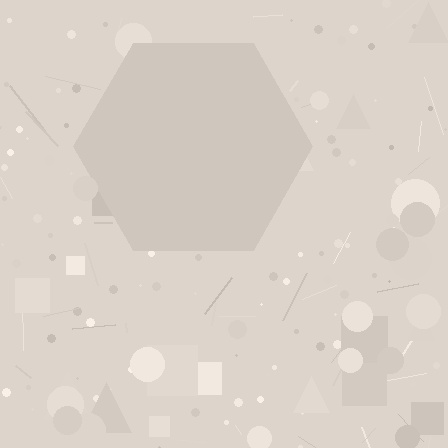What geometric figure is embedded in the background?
A hexagon is embedded in the background.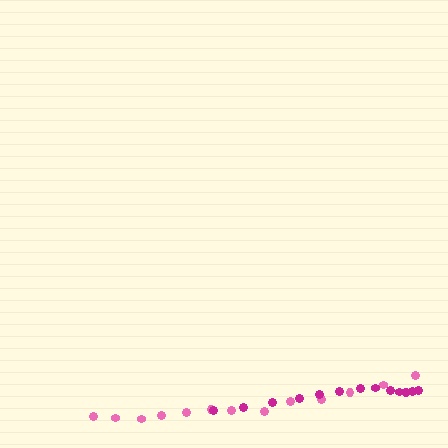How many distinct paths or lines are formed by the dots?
There are 2 distinct paths.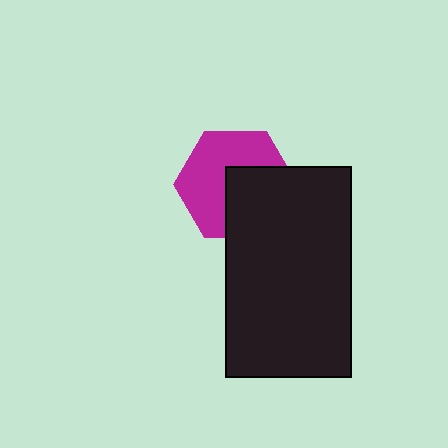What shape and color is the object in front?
The object in front is a black rectangle.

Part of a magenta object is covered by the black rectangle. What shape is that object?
It is a hexagon.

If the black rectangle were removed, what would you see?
You would see the complete magenta hexagon.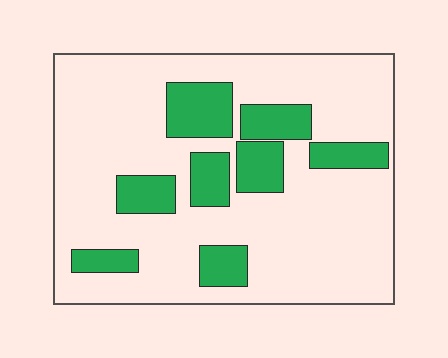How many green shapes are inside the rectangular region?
8.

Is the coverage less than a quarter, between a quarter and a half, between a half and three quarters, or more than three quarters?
Less than a quarter.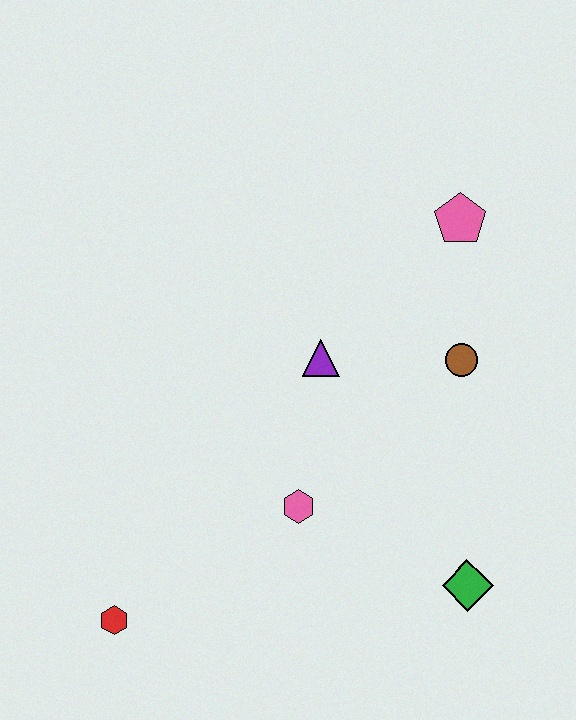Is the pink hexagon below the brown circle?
Yes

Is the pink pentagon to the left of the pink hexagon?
No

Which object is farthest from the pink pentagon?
The red hexagon is farthest from the pink pentagon.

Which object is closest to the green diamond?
The pink hexagon is closest to the green diamond.